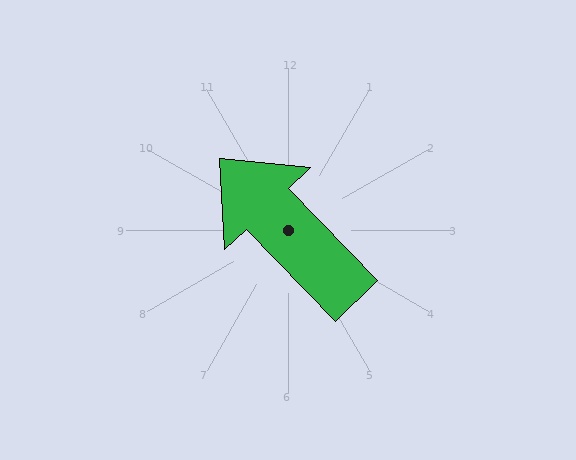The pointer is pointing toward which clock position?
Roughly 11 o'clock.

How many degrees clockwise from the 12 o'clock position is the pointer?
Approximately 316 degrees.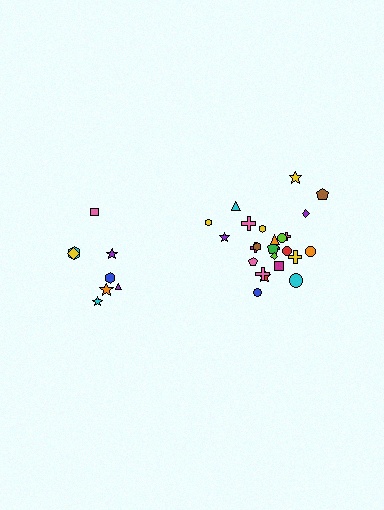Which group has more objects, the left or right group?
The right group.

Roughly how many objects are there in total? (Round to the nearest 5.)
Roughly 35 objects in total.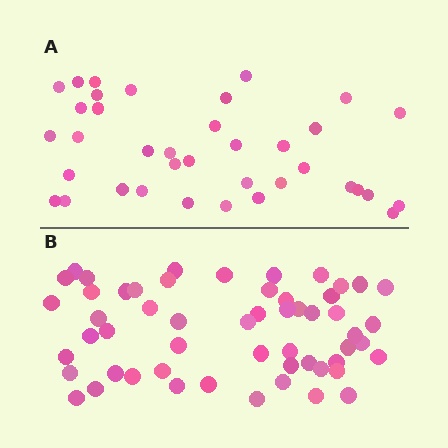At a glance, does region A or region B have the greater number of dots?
Region B (the bottom region) has more dots.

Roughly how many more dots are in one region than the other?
Region B has approximately 20 more dots than region A.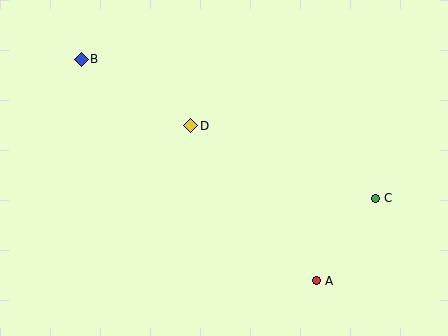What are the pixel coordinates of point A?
Point A is at (316, 281).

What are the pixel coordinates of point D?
Point D is at (191, 126).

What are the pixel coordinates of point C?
Point C is at (375, 198).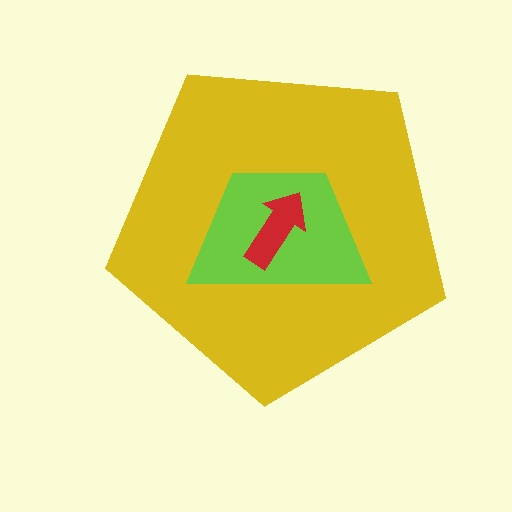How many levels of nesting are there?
3.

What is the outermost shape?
The yellow pentagon.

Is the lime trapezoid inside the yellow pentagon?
Yes.